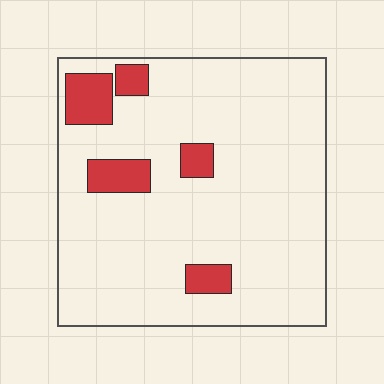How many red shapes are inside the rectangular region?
5.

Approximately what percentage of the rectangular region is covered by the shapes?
Approximately 10%.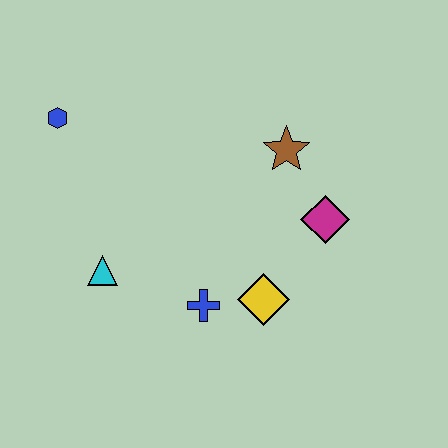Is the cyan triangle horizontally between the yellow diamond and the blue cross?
No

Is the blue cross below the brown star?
Yes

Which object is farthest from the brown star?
The blue hexagon is farthest from the brown star.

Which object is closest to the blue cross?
The yellow diamond is closest to the blue cross.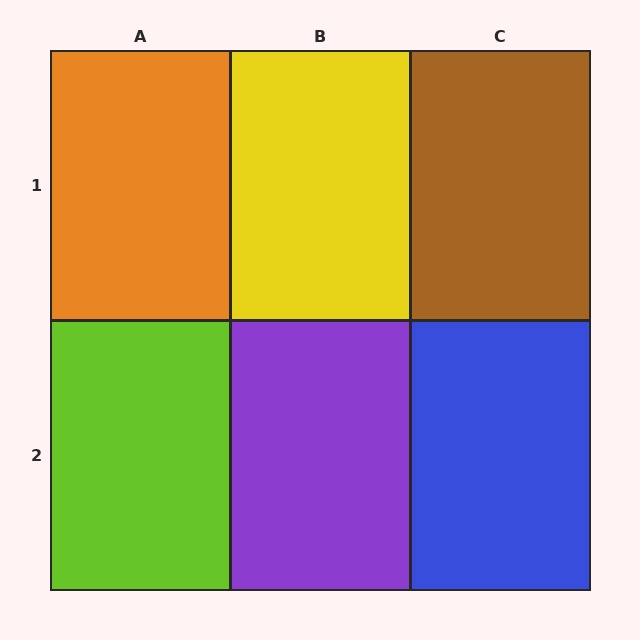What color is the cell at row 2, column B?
Purple.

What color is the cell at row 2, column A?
Lime.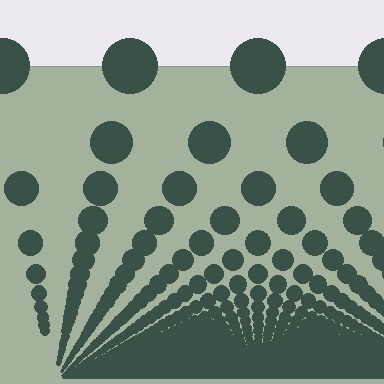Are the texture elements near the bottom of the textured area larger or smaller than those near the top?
Smaller. The gradient is inverted — elements near the bottom are smaller and denser.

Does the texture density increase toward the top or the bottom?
Density increases toward the bottom.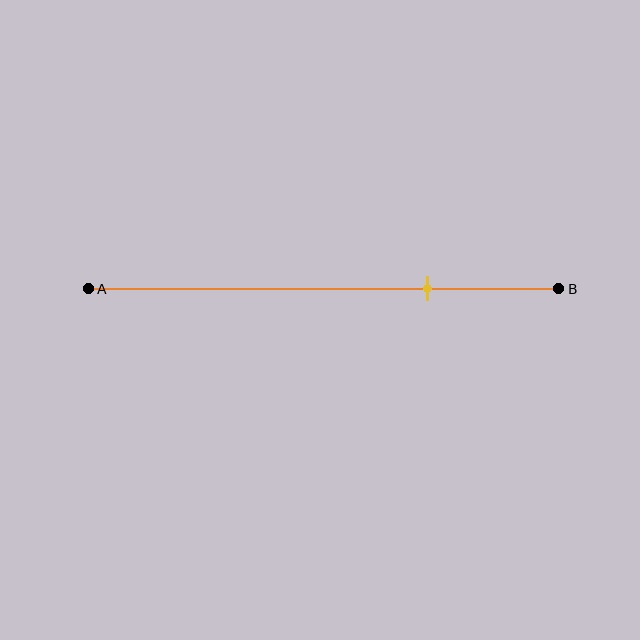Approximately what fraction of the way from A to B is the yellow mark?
The yellow mark is approximately 70% of the way from A to B.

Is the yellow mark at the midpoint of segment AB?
No, the mark is at about 70% from A, not at the 50% midpoint.